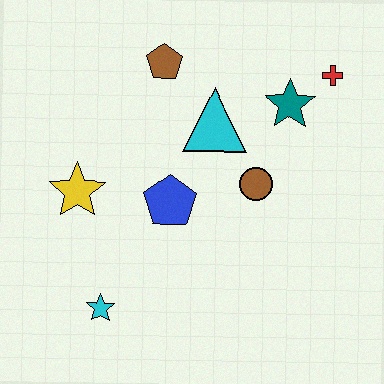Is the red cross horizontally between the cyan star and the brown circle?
No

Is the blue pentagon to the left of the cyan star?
No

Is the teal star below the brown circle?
No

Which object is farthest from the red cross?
The cyan star is farthest from the red cross.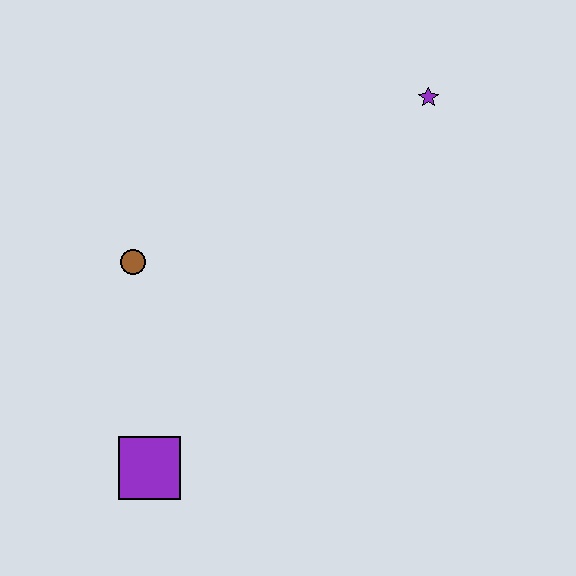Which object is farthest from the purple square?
The purple star is farthest from the purple square.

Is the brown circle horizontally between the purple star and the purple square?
No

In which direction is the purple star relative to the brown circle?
The purple star is to the right of the brown circle.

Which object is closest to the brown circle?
The purple square is closest to the brown circle.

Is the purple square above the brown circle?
No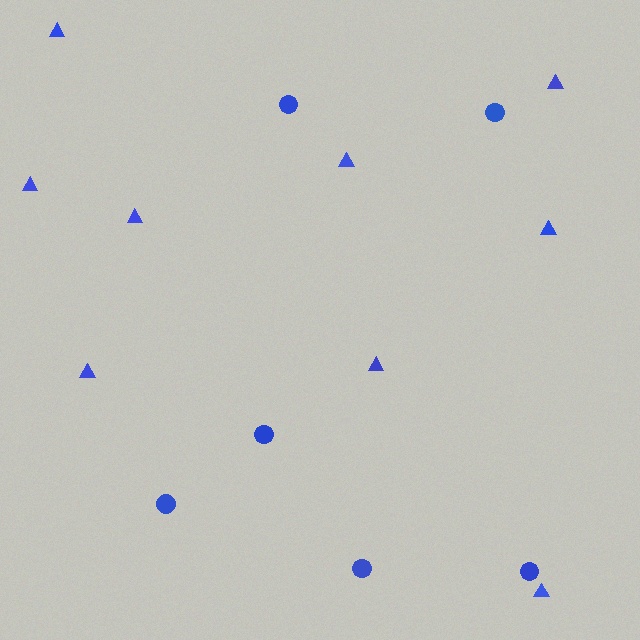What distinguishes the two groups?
There are 2 groups: one group of circles (6) and one group of triangles (9).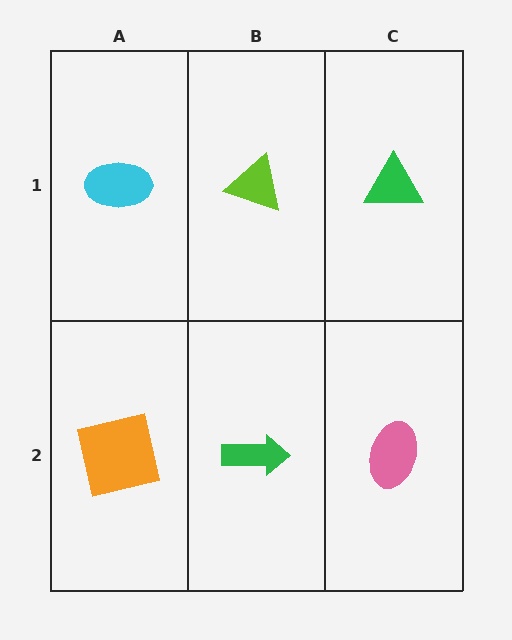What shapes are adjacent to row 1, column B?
A green arrow (row 2, column B), a cyan ellipse (row 1, column A), a green triangle (row 1, column C).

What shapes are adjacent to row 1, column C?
A pink ellipse (row 2, column C), a lime triangle (row 1, column B).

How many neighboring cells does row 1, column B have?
3.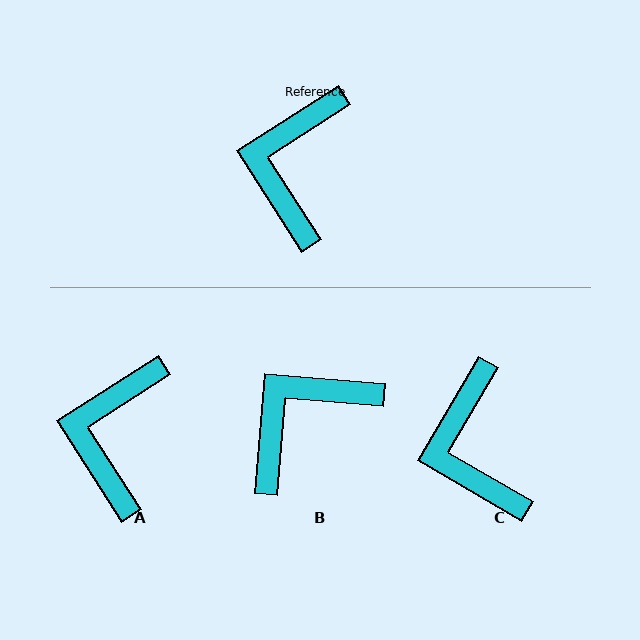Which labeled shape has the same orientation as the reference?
A.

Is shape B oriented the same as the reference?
No, it is off by about 37 degrees.